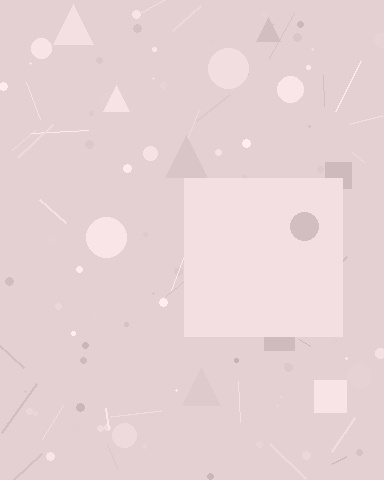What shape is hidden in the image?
A square is hidden in the image.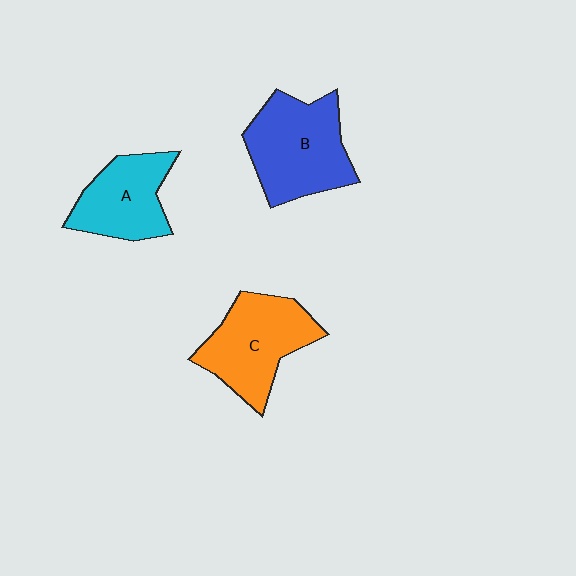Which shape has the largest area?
Shape B (blue).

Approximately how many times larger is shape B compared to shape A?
Approximately 1.3 times.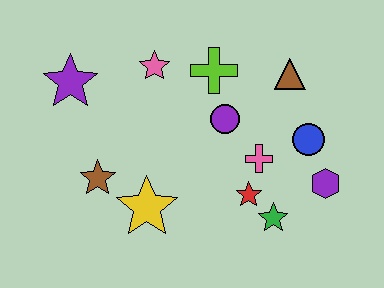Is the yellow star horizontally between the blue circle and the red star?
No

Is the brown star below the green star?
No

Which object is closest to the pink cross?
The red star is closest to the pink cross.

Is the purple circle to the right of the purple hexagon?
No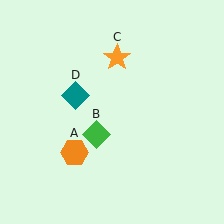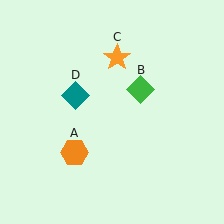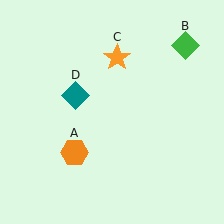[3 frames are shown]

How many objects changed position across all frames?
1 object changed position: green diamond (object B).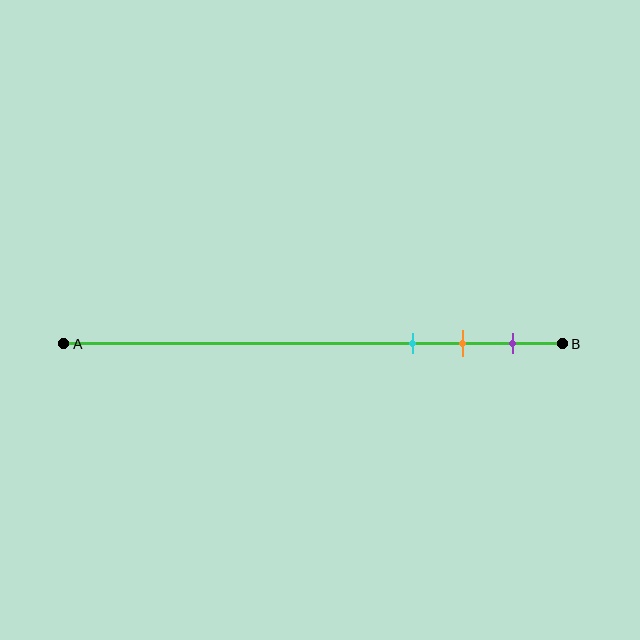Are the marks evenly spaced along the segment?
Yes, the marks are approximately evenly spaced.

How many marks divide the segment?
There are 3 marks dividing the segment.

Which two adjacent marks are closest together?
The orange and purple marks are the closest adjacent pair.